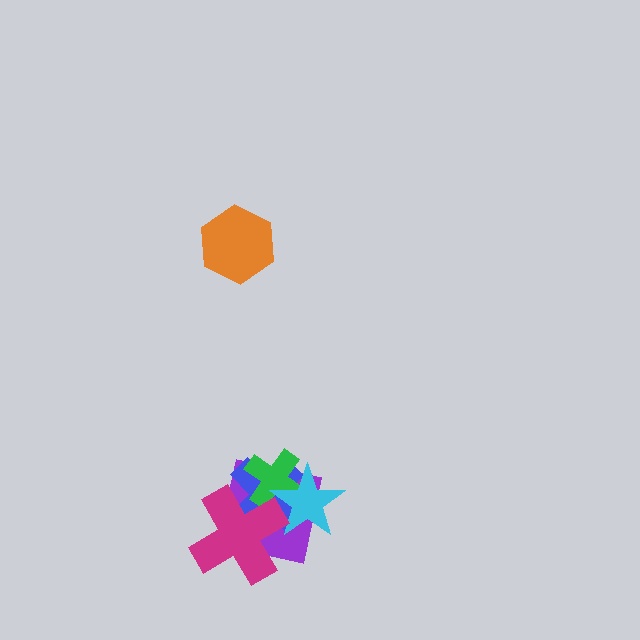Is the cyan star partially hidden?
Yes, it is partially covered by another shape.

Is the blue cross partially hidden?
Yes, it is partially covered by another shape.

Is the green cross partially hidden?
Yes, it is partially covered by another shape.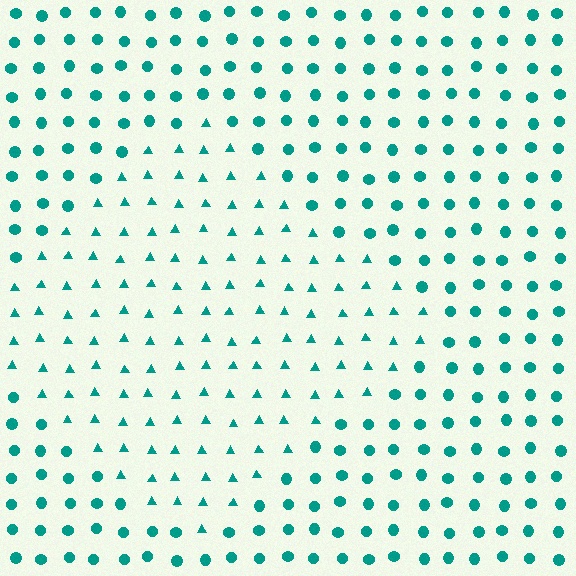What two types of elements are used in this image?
The image uses triangles inside the diamond region and circles outside it.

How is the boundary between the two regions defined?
The boundary is defined by a change in element shape: triangles inside vs. circles outside. All elements share the same color and spacing.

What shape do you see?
I see a diamond.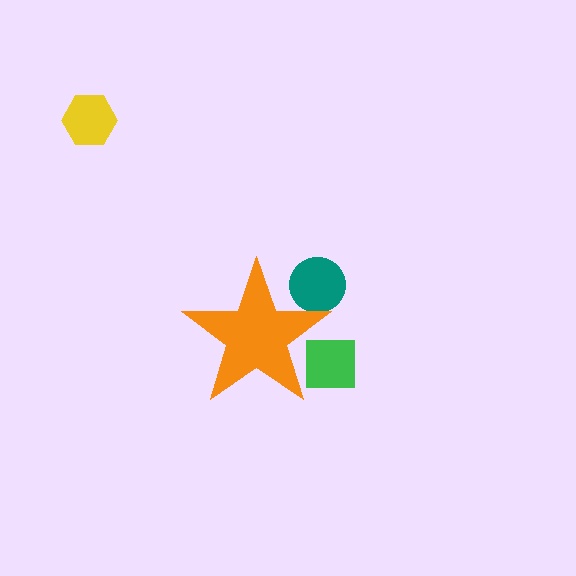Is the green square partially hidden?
Yes, the green square is partially hidden behind the orange star.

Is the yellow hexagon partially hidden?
No, the yellow hexagon is fully visible.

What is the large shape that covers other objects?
An orange star.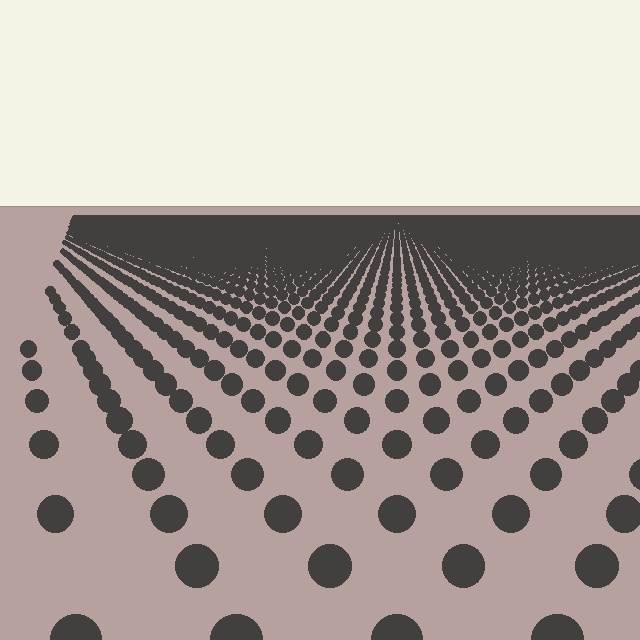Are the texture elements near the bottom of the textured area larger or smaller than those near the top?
Larger. Near the bottom, elements are closer to the viewer and appear at a bigger on-screen size.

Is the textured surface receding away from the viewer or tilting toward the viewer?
The surface is receding away from the viewer. Texture elements get smaller and denser toward the top.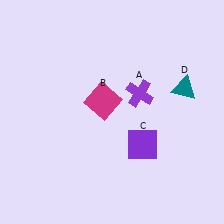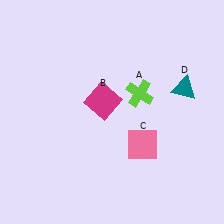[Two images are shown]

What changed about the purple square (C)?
In Image 1, C is purple. In Image 2, it changed to pink.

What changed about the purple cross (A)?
In Image 1, A is purple. In Image 2, it changed to lime.